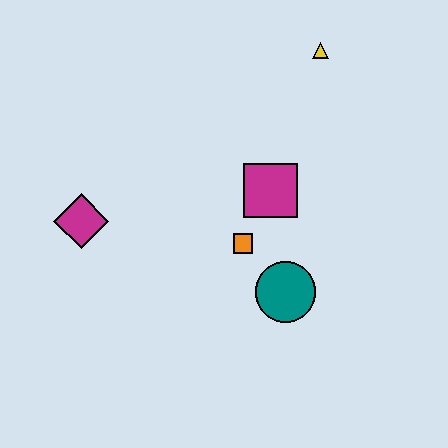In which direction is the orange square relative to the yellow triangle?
The orange square is below the yellow triangle.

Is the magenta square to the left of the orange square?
No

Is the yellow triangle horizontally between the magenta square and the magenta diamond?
No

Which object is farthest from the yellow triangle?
The magenta diamond is farthest from the yellow triangle.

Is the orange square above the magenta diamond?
No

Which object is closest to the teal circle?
The orange square is closest to the teal circle.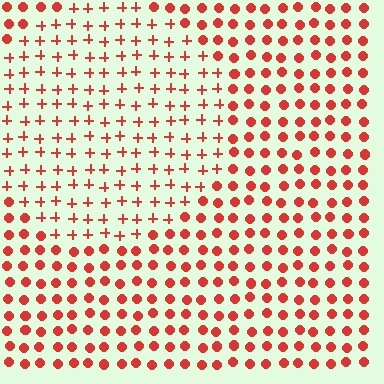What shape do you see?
I see a circle.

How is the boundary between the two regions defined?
The boundary is defined by a change in element shape: plus signs inside vs. circles outside. All elements share the same color and spacing.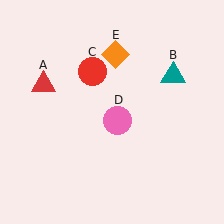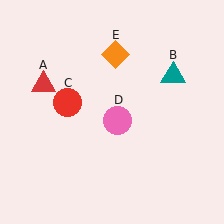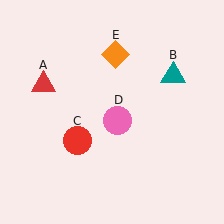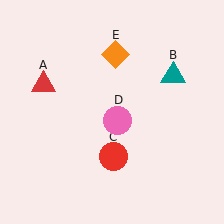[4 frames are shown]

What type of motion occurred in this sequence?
The red circle (object C) rotated counterclockwise around the center of the scene.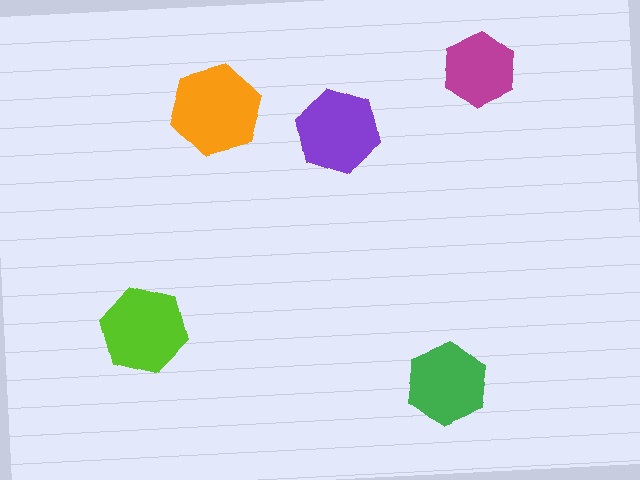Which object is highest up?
The magenta hexagon is topmost.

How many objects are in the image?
There are 5 objects in the image.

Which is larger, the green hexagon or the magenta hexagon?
The green one.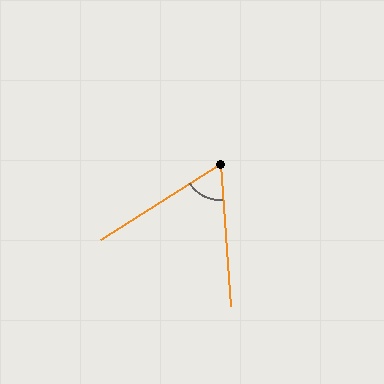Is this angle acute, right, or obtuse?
It is acute.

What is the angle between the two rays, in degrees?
Approximately 62 degrees.